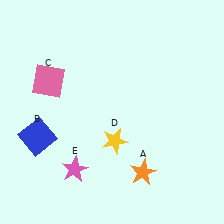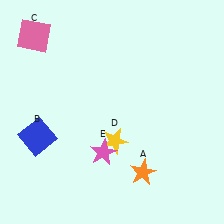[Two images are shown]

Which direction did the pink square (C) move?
The pink square (C) moved up.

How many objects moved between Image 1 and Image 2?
2 objects moved between the two images.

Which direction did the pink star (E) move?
The pink star (E) moved right.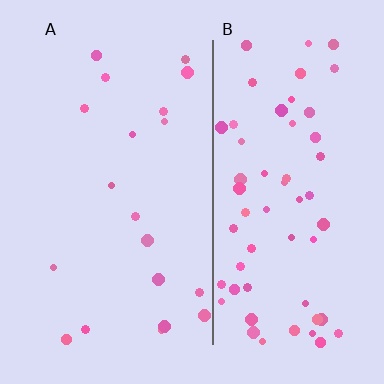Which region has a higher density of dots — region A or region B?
B (the right).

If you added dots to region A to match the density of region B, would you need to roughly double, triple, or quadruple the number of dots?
Approximately triple.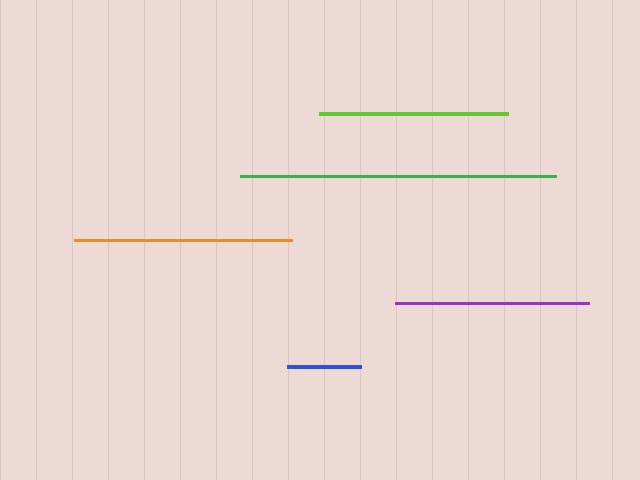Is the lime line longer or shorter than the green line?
The green line is longer than the lime line.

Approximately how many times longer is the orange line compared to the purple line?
The orange line is approximately 1.1 times the length of the purple line.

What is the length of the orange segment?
The orange segment is approximately 218 pixels long.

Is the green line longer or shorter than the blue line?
The green line is longer than the blue line.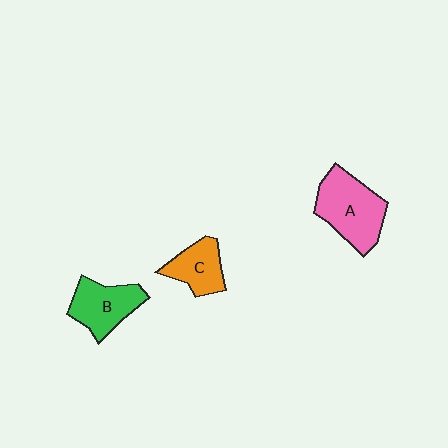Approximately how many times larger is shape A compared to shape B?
Approximately 1.3 times.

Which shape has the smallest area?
Shape C (orange).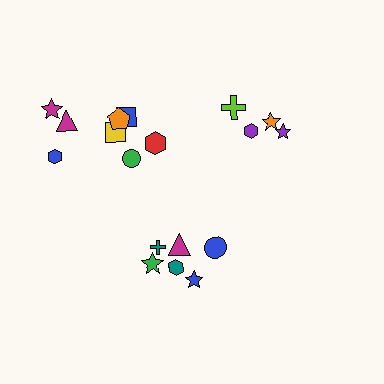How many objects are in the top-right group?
There are 4 objects.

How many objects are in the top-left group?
There are 8 objects.